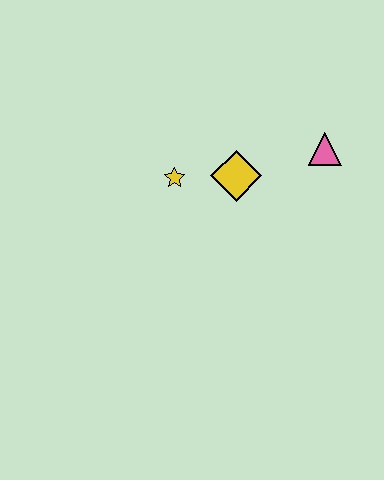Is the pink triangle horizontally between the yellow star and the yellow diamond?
No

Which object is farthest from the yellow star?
The pink triangle is farthest from the yellow star.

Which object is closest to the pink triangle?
The yellow diamond is closest to the pink triangle.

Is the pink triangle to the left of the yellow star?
No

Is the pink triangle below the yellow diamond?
No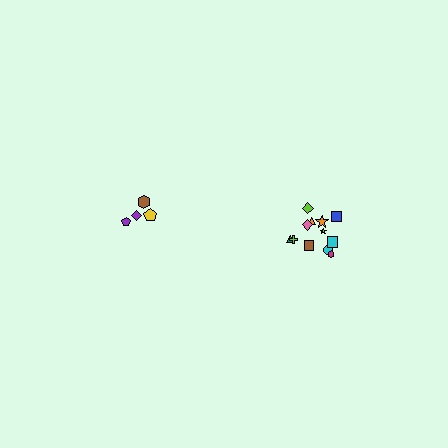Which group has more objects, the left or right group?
The right group.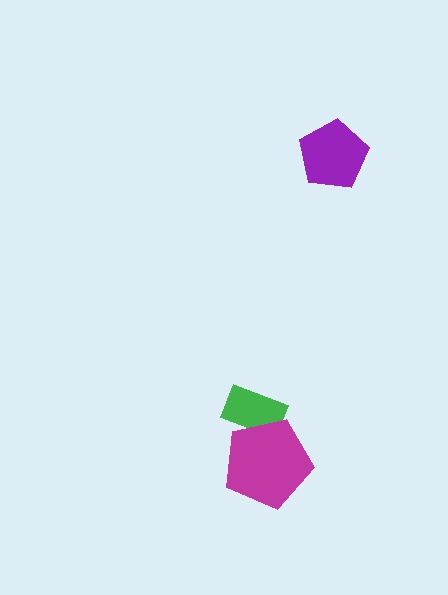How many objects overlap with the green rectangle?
1 object overlaps with the green rectangle.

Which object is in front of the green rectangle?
The magenta pentagon is in front of the green rectangle.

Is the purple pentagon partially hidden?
No, no other shape covers it.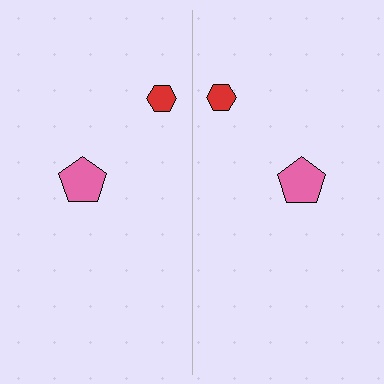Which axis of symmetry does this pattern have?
The pattern has a vertical axis of symmetry running through the center of the image.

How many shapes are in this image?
There are 4 shapes in this image.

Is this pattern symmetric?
Yes, this pattern has bilateral (reflection) symmetry.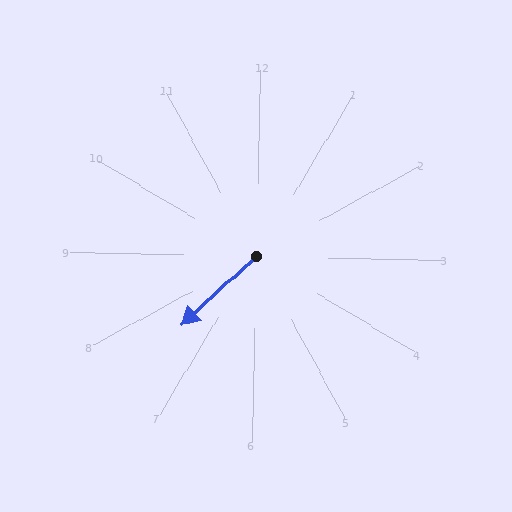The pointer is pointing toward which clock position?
Roughly 8 o'clock.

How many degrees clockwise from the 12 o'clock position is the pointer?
Approximately 226 degrees.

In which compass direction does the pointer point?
Southwest.